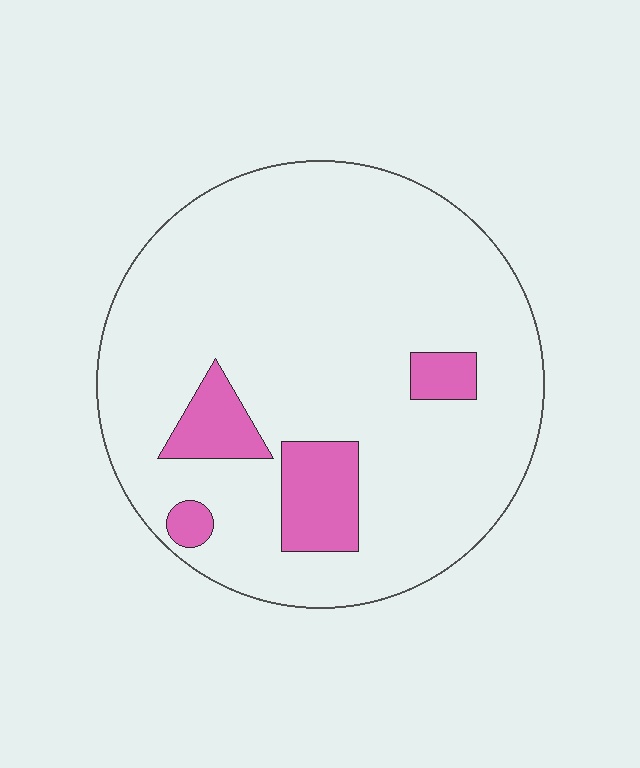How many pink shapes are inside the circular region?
4.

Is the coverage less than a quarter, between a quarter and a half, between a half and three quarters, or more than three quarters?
Less than a quarter.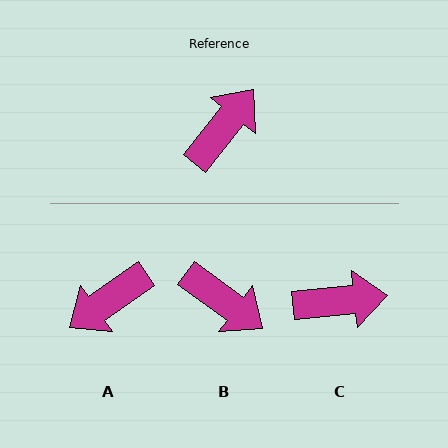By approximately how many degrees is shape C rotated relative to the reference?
Approximately 45 degrees clockwise.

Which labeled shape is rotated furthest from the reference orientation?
A, about 163 degrees away.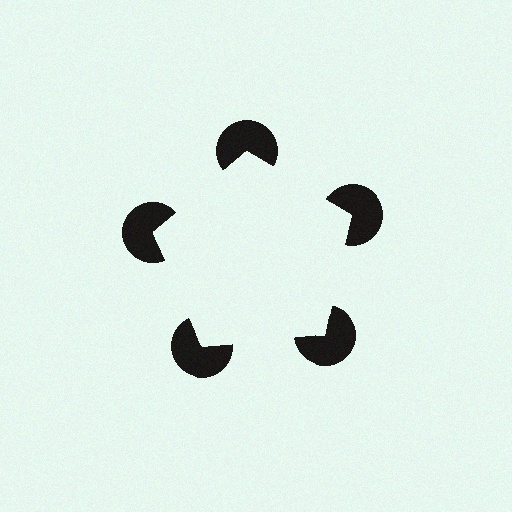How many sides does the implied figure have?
5 sides.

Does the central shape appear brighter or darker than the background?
It typically appears slightly brighter than the background, even though no actual brightness change is drawn.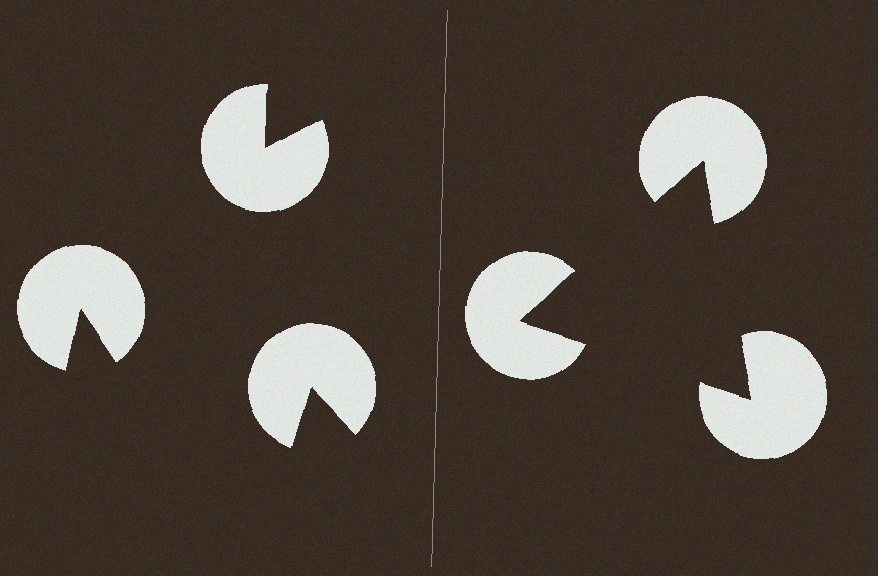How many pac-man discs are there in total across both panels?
6 — 3 on each side.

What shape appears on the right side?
An illusory triangle.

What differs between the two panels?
The pac-man discs are positioned identically on both sides; only the wedge orientations differ. On the right they align to a triangle; on the left they are misaligned.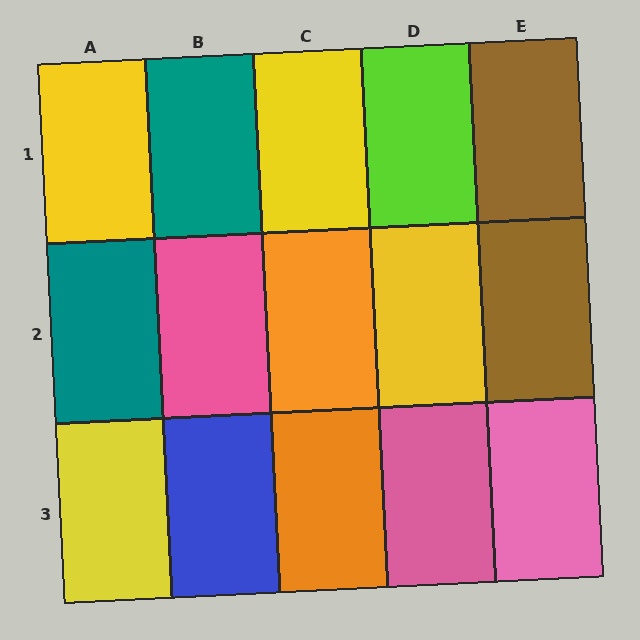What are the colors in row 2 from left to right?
Teal, pink, orange, yellow, brown.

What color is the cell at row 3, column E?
Pink.